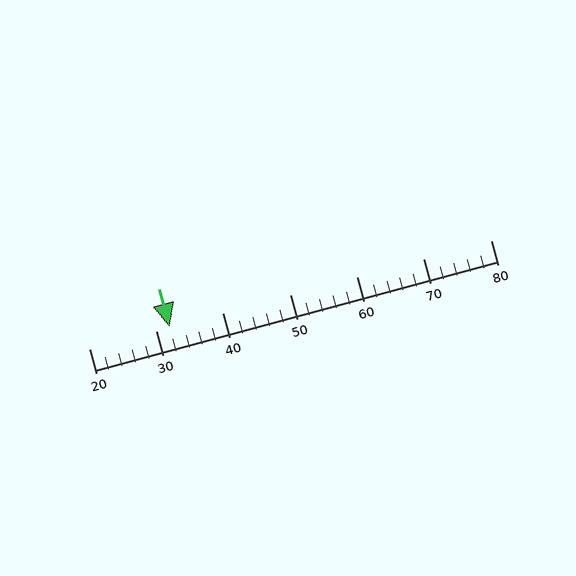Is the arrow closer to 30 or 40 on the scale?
The arrow is closer to 30.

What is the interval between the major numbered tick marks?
The major tick marks are spaced 10 units apart.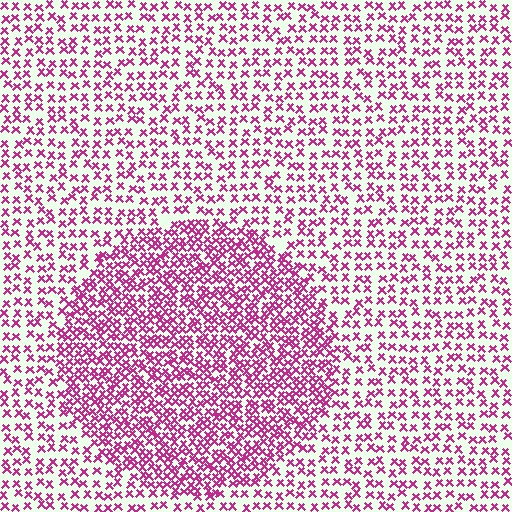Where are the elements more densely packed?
The elements are more densely packed inside the circle boundary.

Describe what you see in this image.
The image contains small magenta elements arranged at two different densities. A circle-shaped region is visible where the elements are more densely packed than the surrounding area.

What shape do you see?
I see a circle.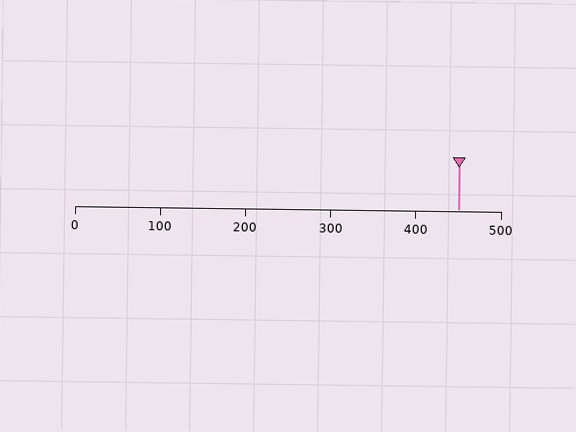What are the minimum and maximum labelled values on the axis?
The axis runs from 0 to 500.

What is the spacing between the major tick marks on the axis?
The major ticks are spaced 100 apart.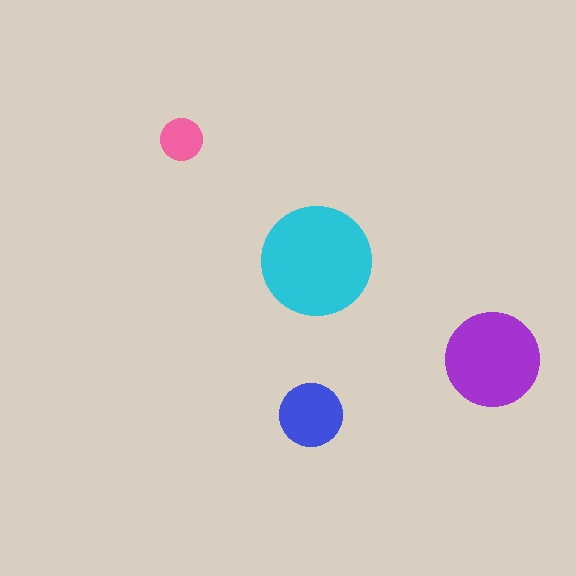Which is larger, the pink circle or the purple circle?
The purple one.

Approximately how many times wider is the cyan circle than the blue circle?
About 2 times wider.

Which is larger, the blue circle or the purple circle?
The purple one.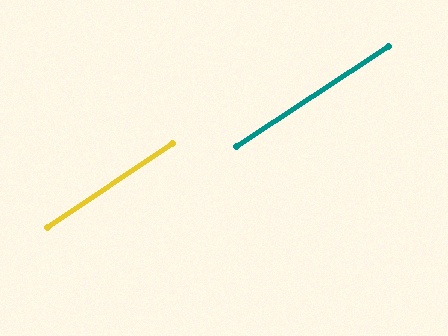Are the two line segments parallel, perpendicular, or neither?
Parallel — their directions differ by only 0.7°.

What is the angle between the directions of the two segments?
Approximately 1 degree.